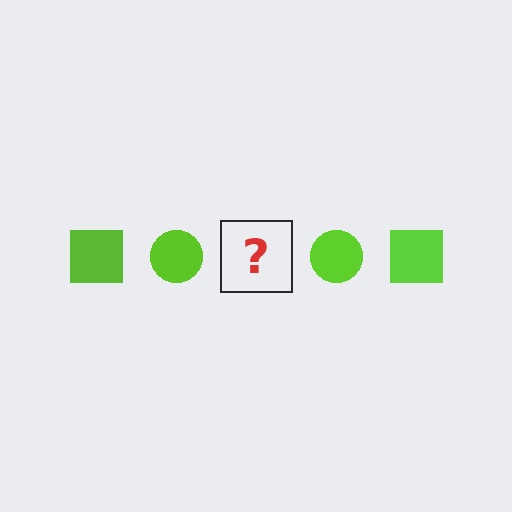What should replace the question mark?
The question mark should be replaced with a lime square.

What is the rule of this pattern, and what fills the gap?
The rule is that the pattern cycles through square, circle shapes in lime. The gap should be filled with a lime square.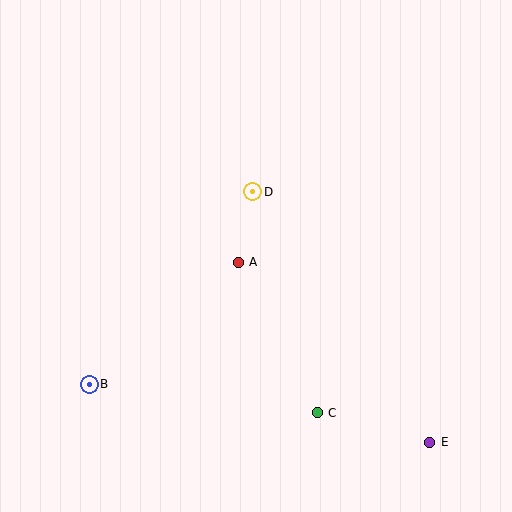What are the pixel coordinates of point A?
Point A is at (238, 262).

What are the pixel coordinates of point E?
Point E is at (430, 442).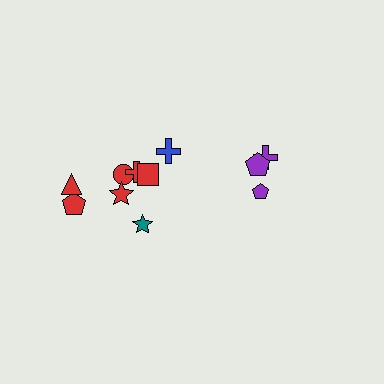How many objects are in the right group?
There are 3 objects.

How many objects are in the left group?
There are 8 objects.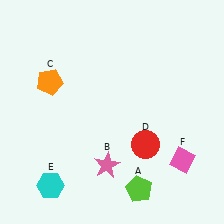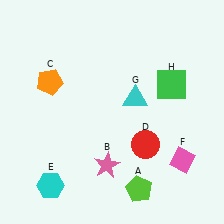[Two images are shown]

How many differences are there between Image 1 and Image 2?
There are 2 differences between the two images.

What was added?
A cyan triangle (G), a green square (H) were added in Image 2.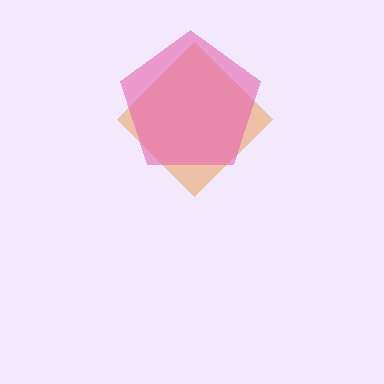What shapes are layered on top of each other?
The layered shapes are: an orange diamond, a pink pentagon.